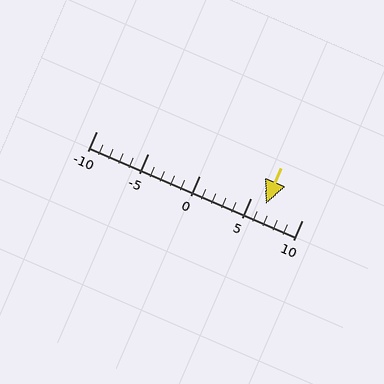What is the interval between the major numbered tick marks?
The major tick marks are spaced 5 units apart.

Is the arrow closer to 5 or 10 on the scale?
The arrow is closer to 5.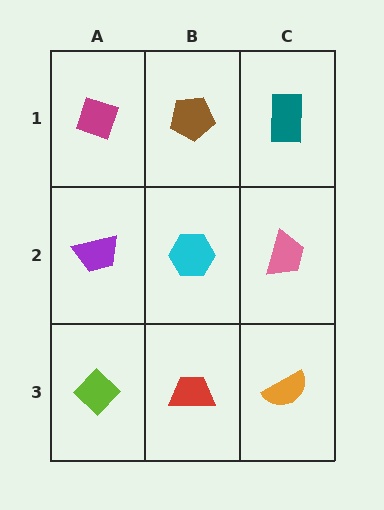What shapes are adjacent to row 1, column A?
A purple trapezoid (row 2, column A), a brown pentagon (row 1, column B).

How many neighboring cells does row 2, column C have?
3.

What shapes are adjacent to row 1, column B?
A cyan hexagon (row 2, column B), a magenta diamond (row 1, column A), a teal rectangle (row 1, column C).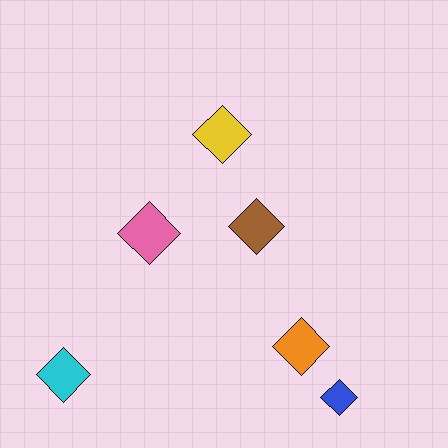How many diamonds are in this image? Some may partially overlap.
There are 6 diamonds.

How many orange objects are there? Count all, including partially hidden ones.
There is 1 orange object.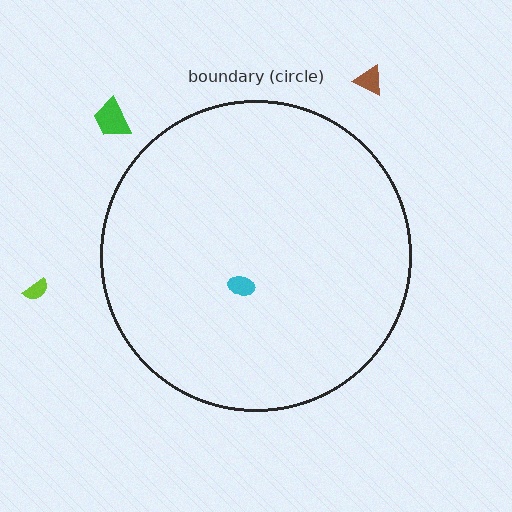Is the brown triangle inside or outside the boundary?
Outside.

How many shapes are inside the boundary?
1 inside, 3 outside.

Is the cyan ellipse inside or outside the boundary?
Inside.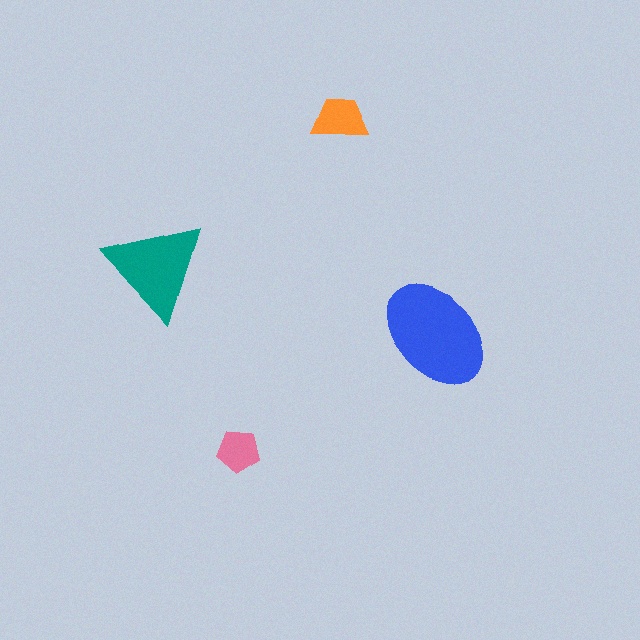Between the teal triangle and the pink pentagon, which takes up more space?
The teal triangle.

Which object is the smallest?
The pink pentagon.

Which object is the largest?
The blue ellipse.